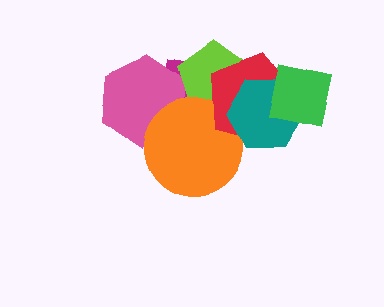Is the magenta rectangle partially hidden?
Yes, it is partially covered by another shape.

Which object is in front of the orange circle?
The red pentagon is in front of the orange circle.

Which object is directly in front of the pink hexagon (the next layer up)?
The lime pentagon is directly in front of the pink hexagon.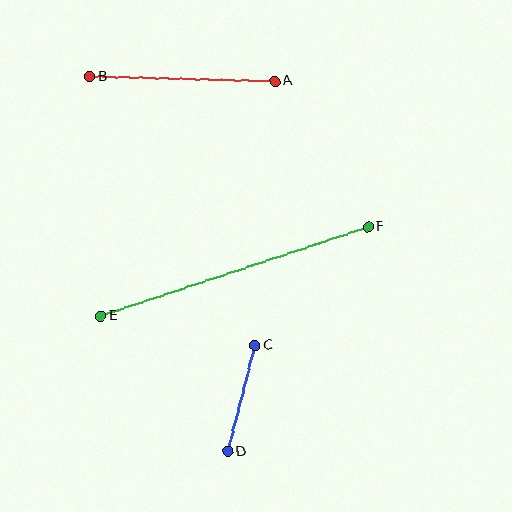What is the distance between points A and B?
The distance is approximately 185 pixels.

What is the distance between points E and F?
The distance is approximately 282 pixels.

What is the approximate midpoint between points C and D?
The midpoint is at approximately (242, 399) pixels.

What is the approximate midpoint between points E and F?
The midpoint is at approximately (234, 271) pixels.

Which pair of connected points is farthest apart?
Points E and F are farthest apart.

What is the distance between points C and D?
The distance is approximately 109 pixels.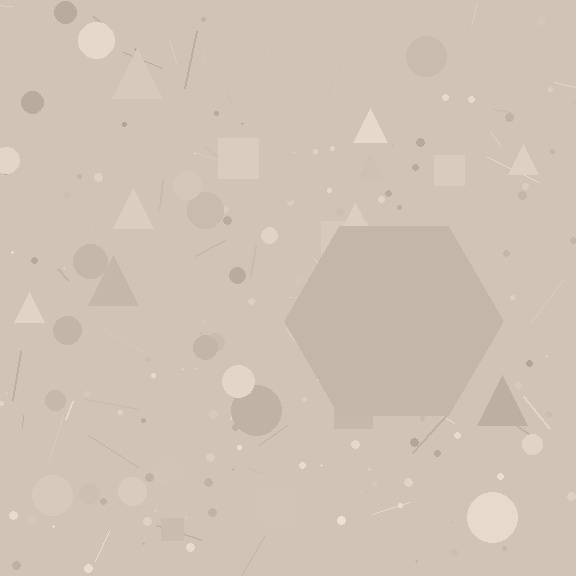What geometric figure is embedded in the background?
A hexagon is embedded in the background.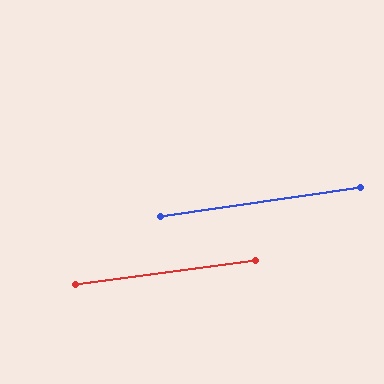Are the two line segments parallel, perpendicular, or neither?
Parallel — their directions differ by only 0.7°.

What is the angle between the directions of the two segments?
Approximately 1 degree.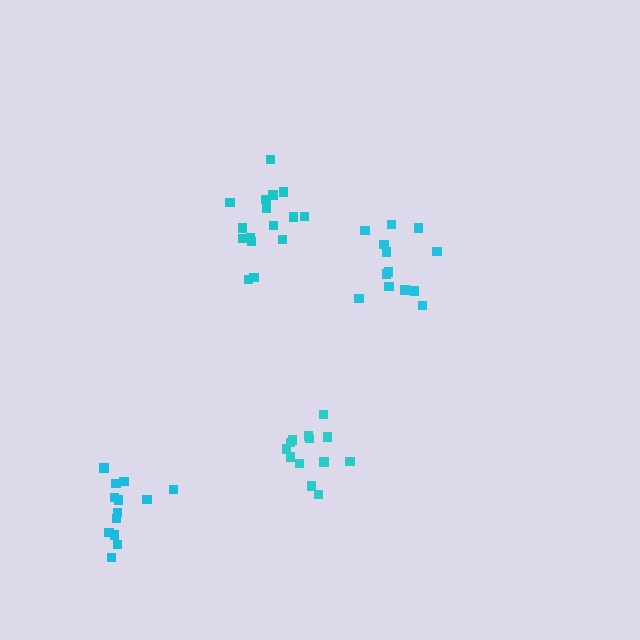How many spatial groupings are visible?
There are 4 spatial groupings.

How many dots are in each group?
Group 1: 13 dots, Group 2: 13 dots, Group 3: 13 dots, Group 4: 17 dots (56 total).